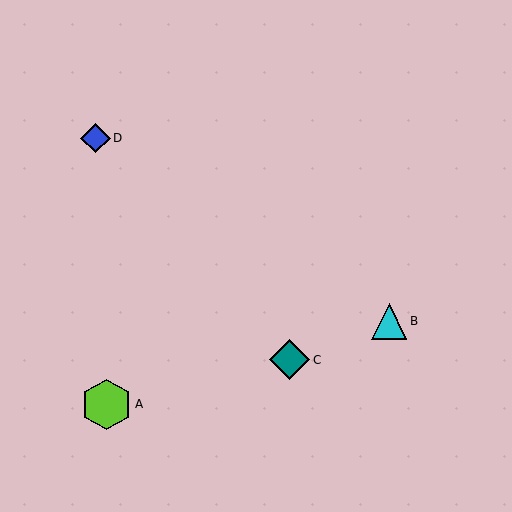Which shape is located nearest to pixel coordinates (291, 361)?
The teal diamond (labeled C) at (290, 360) is nearest to that location.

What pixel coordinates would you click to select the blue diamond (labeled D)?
Click at (95, 138) to select the blue diamond D.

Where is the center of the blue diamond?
The center of the blue diamond is at (95, 138).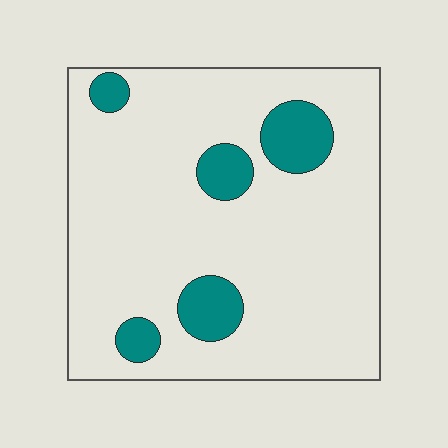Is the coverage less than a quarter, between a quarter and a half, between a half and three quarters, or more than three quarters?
Less than a quarter.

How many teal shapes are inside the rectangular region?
5.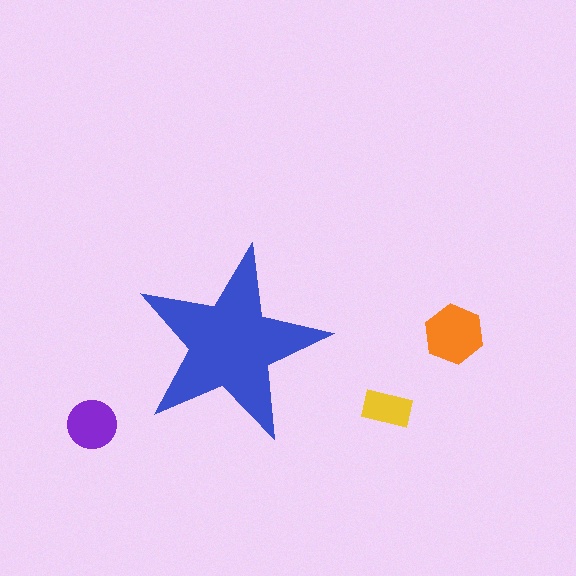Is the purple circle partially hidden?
No, the purple circle is fully visible.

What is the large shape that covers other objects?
A blue star.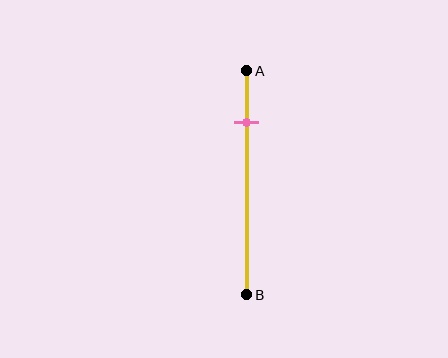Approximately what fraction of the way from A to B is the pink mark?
The pink mark is approximately 25% of the way from A to B.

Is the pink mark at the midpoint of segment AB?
No, the mark is at about 25% from A, not at the 50% midpoint.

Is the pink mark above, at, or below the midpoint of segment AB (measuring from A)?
The pink mark is above the midpoint of segment AB.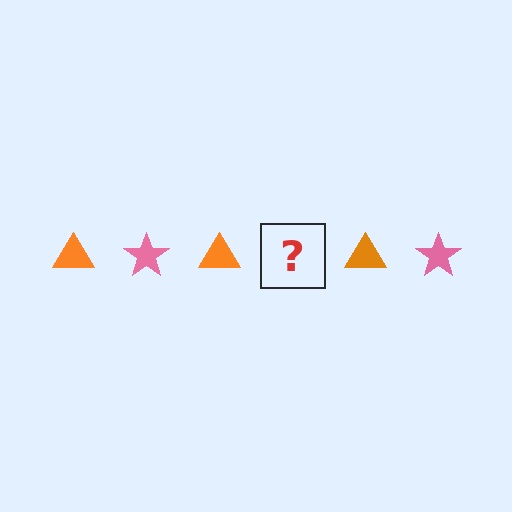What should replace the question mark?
The question mark should be replaced with a pink star.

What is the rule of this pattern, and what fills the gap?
The rule is that the pattern alternates between orange triangle and pink star. The gap should be filled with a pink star.